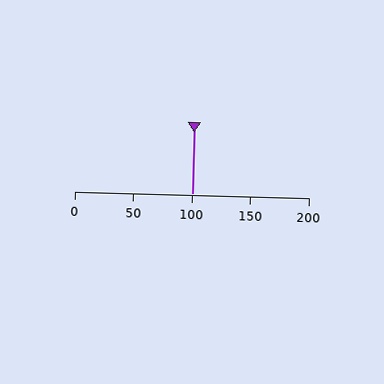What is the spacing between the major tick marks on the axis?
The major ticks are spaced 50 apart.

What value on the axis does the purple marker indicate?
The marker indicates approximately 100.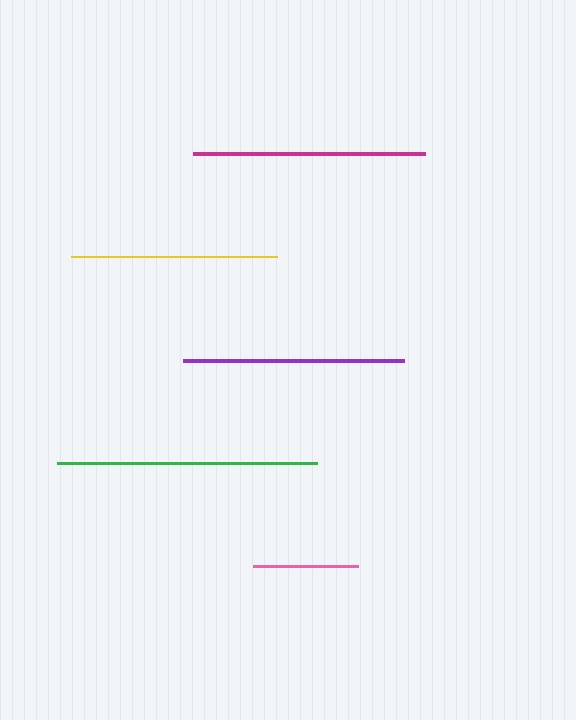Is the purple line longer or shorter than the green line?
The green line is longer than the purple line.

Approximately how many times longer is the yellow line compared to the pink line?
The yellow line is approximately 2.0 times the length of the pink line.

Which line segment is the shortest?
The pink line is the shortest at approximately 105 pixels.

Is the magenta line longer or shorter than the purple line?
The magenta line is longer than the purple line.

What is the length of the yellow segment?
The yellow segment is approximately 206 pixels long.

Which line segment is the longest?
The green line is the longest at approximately 260 pixels.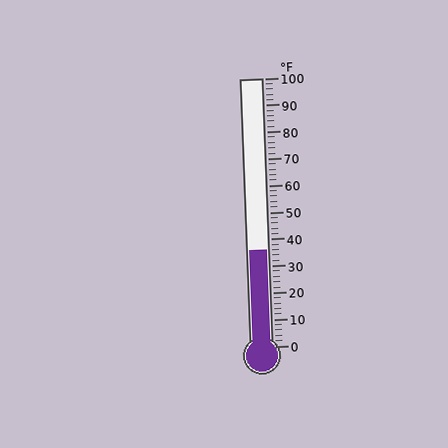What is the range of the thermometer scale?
The thermometer scale ranges from 0°F to 100°F.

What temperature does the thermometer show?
The thermometer shows approximately 36°F.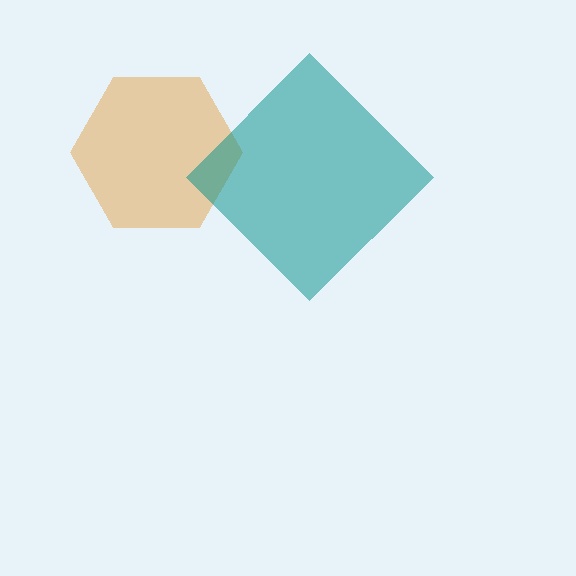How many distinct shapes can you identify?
There are 2 distinct shapes: an orange hexagon, a teal diamond.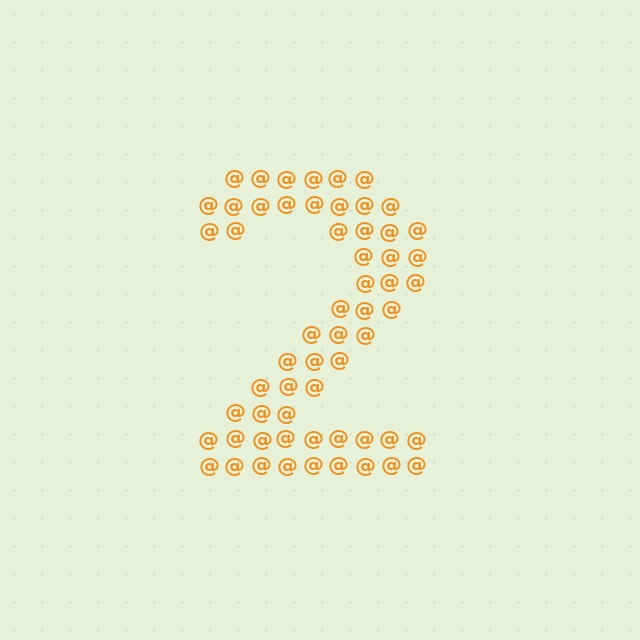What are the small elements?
The small elements are at signs.